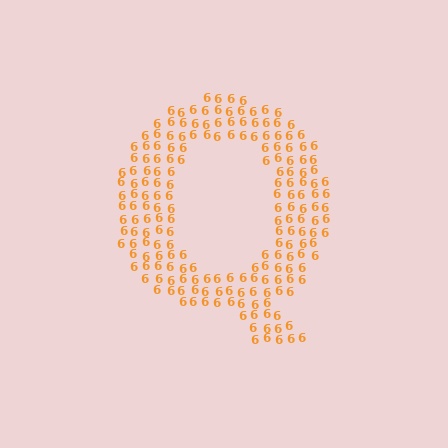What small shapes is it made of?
It is made of small digit 6's.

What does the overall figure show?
The overall figure shows the letter Q.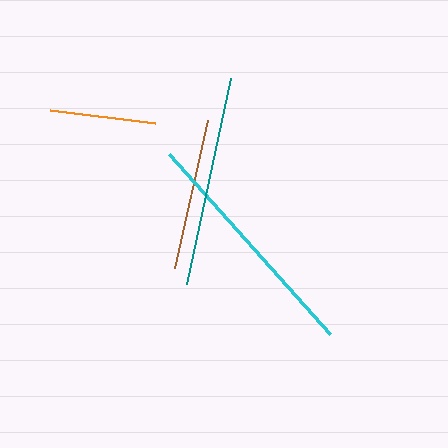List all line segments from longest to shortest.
From longest to shortest: cyan, teal, brown, orange.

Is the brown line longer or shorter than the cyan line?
The cyan line is longer than the brown line.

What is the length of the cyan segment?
The cyan segment is approximately 241 pixels long.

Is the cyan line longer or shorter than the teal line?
The cyan line is longer than the teal line.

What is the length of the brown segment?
The brown segment is approximately 151 pixels long.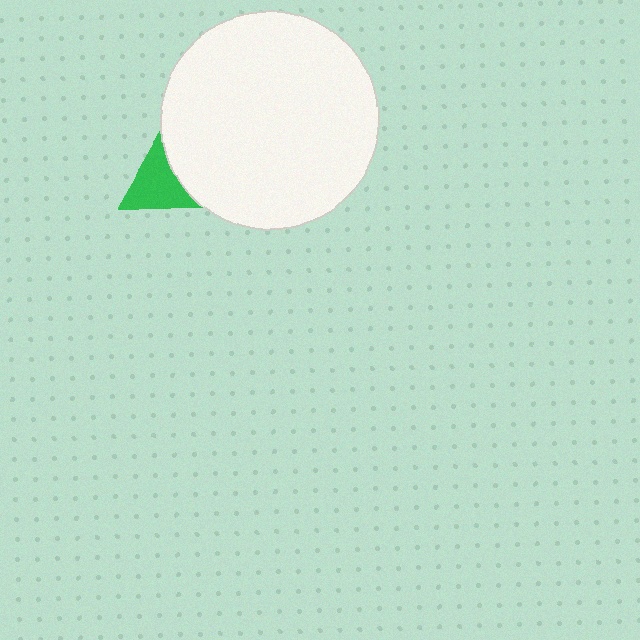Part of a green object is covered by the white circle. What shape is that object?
It is a triangle.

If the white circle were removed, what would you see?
You would see the complete green triangle.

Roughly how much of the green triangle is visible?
About half of it is visible (roughly 47%).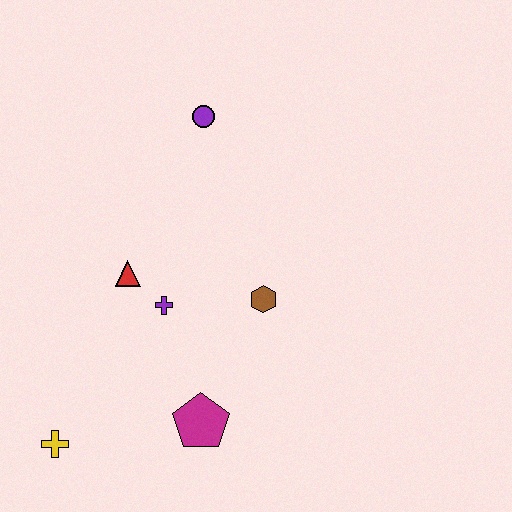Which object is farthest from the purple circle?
The yellow cross is farthest from the purple circle.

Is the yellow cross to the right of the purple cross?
No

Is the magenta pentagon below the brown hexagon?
Yes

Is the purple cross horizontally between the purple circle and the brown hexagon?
No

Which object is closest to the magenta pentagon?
The purple cross is closest to the magenta pentagon.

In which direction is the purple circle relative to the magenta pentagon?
The purple circle is above the magenta pentagon.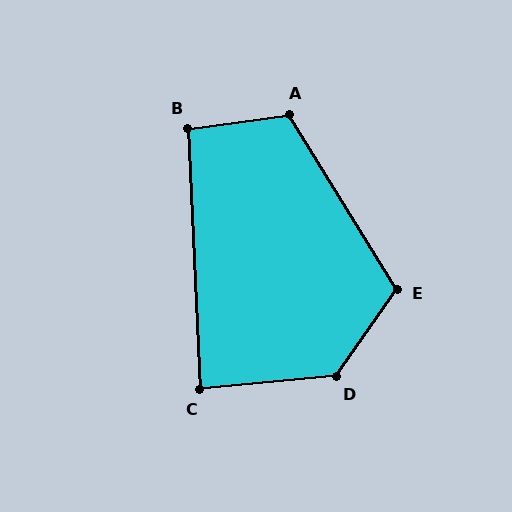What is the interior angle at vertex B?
Approximately 95 degrees (approximately right).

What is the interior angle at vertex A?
Approximately 114 degrees (obtuse).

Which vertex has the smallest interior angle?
C, at approximately 87 degrees.